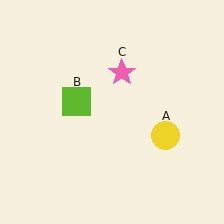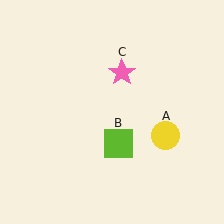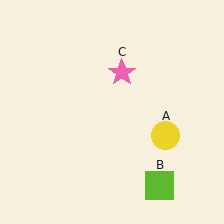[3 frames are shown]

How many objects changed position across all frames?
1 object changed position: lime square (object B).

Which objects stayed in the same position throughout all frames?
Yellow circle (object A) and pink star (object C) remained stationary.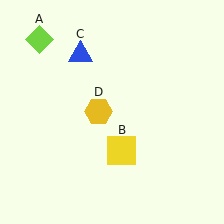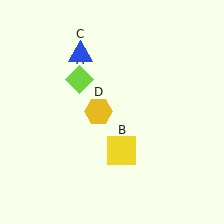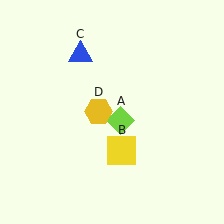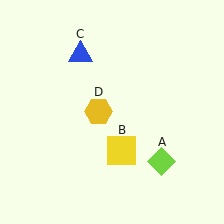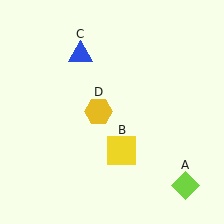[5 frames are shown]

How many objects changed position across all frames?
1 object changed position: lime diamond (object A).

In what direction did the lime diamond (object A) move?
The lime diamond (object A) moved down and to the right.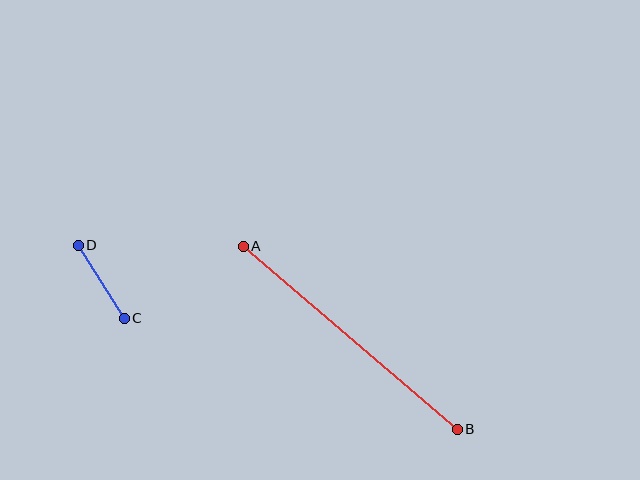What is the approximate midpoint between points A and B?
The midpoint is at approximately (350, 338) pixels.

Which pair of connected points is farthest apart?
Points A and B are farthest apart.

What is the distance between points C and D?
The distance is approximately 87 pixels.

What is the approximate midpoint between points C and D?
The midpoint is at approximately (101, 282) pixels.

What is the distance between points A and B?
The distance is approximately 282 pixels.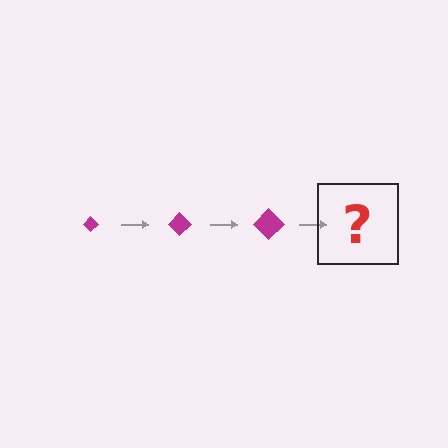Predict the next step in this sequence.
The next step is a magenta diamond, larger than the previous one.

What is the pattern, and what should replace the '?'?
The pattern is that the diamond gets progressively larger each step. The '?' should be a magenta diamond, larger than the previous one.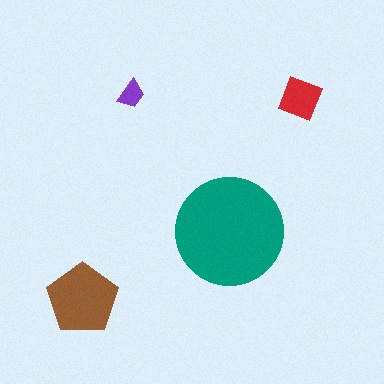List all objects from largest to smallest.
The teal circle, the brown pentagon, the red square, the purple trapezoid.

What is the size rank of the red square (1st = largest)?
3rd.